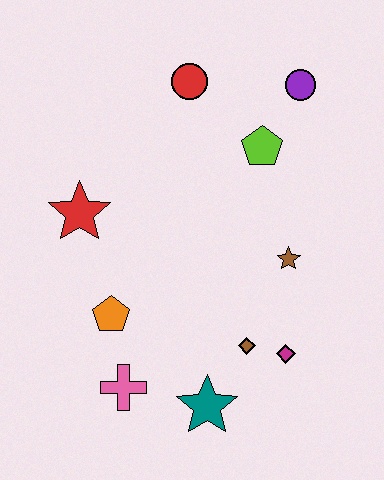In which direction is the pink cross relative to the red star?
The pink cross is below the red star.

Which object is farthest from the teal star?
The purple circle is farthest from the teal star.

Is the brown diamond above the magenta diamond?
Yes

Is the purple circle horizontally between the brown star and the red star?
No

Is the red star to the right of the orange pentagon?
No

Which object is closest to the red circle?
The lime pentagon is closest to the red circle.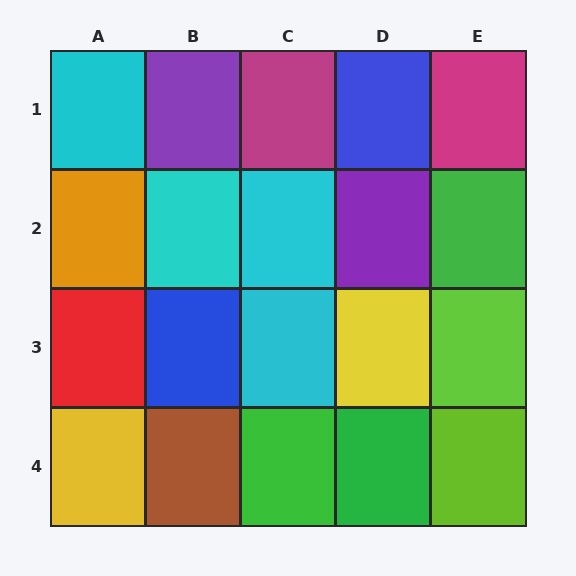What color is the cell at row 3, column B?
Blue.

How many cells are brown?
1 cell is brown.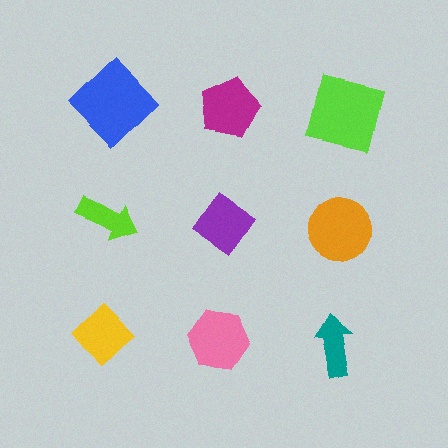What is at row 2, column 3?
An orange circle.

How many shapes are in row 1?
3 shapes.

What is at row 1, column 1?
A blue diamond.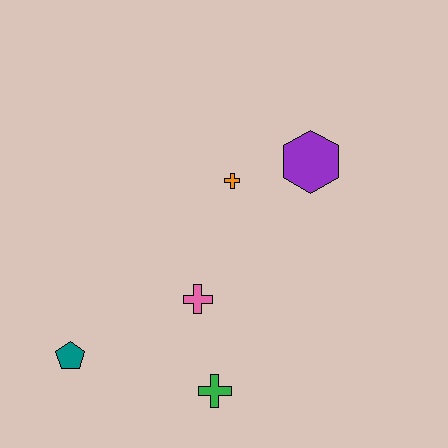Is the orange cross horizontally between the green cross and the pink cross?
No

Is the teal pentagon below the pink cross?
Yes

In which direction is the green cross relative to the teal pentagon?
The green cross is to the right of the teal pentagon.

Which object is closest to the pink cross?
The green cross is closest to the pink cross.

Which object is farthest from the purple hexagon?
The teal pentagon is farthest from the purple hexagon.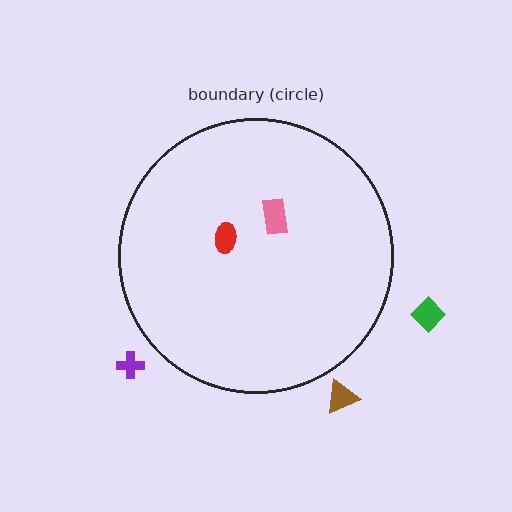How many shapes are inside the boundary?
2 inside, 3 outside.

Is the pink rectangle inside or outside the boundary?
Inside.